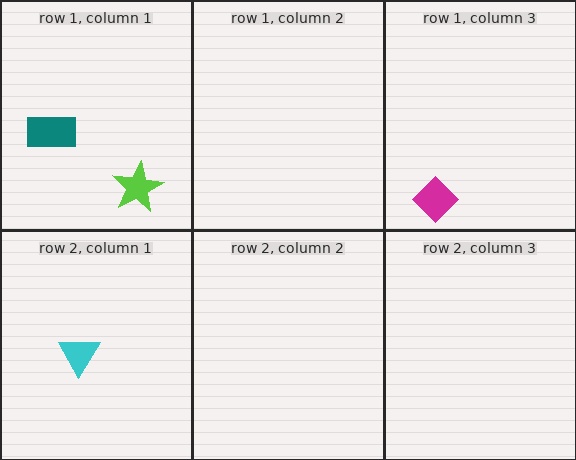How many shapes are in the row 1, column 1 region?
2.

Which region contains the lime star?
The row 1, column 1 region.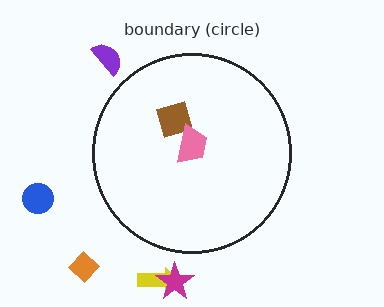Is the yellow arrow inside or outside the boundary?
Outside.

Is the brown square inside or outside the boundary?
Inside.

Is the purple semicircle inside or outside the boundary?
Outside.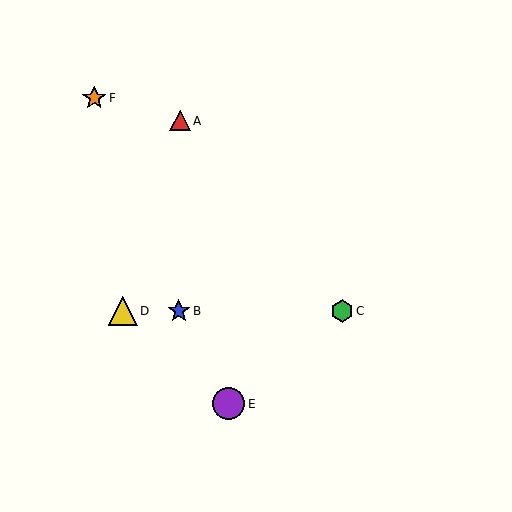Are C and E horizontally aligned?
No, C is at y≈311 and E is at y≈404.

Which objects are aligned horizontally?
Objects B, C, D are aligned horizontally.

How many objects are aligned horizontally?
3 objects (B, C, D) are aligned horizontally.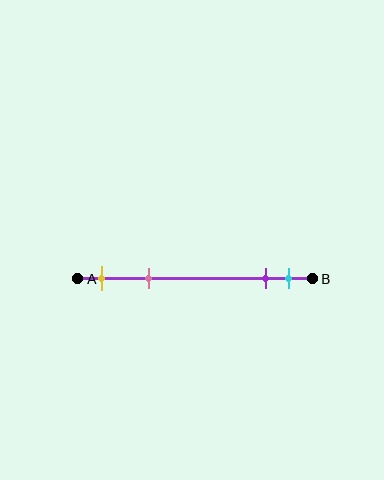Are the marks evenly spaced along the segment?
No, the marks are not evenly spaced.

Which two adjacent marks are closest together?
The purple and cyan marks are the closest adjacent pair.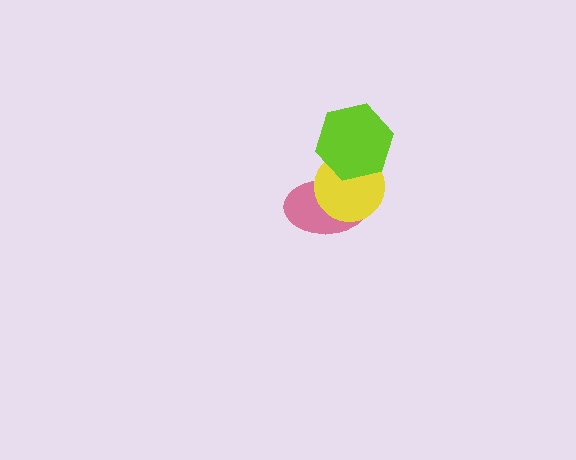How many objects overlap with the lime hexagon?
2 objects overlap with the lime hexagon.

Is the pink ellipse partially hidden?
Yes, it is partially covered by another shape.